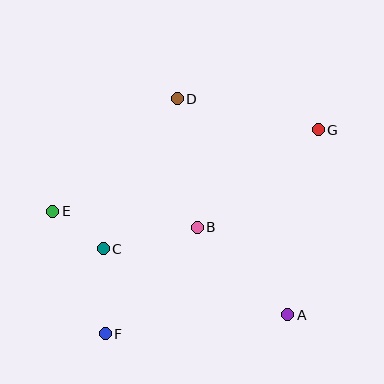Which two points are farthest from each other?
Points F and G are farthest from each other.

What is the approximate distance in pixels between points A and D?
The distance between A and D is approximately 242 pixels.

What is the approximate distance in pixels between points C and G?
The distance between C and G is approximately 246 pixels.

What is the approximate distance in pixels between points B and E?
The distance between B and E is approximately 145 pixels.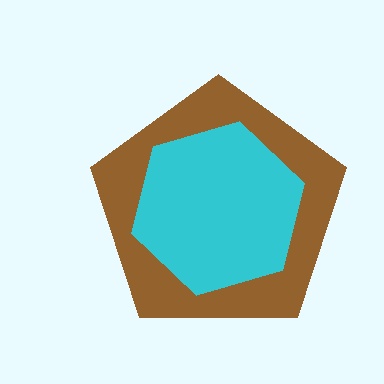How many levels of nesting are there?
2.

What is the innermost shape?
The cyan hexagon.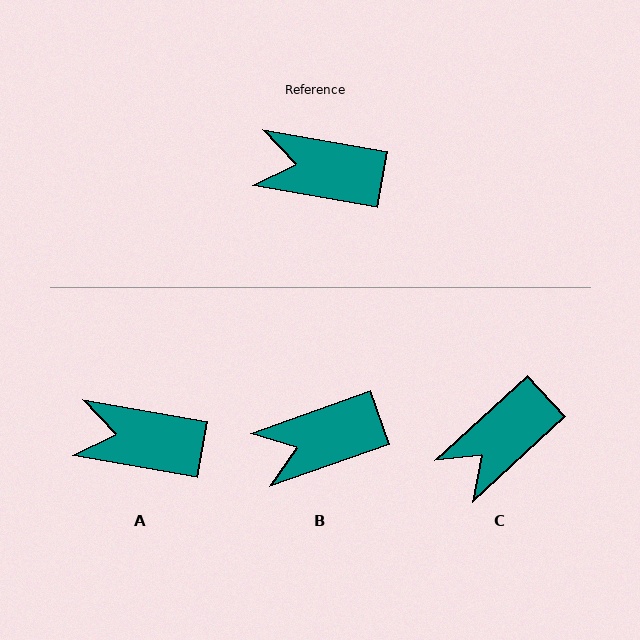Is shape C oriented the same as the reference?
No, it is off by about 53 degrees.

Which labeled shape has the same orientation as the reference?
A.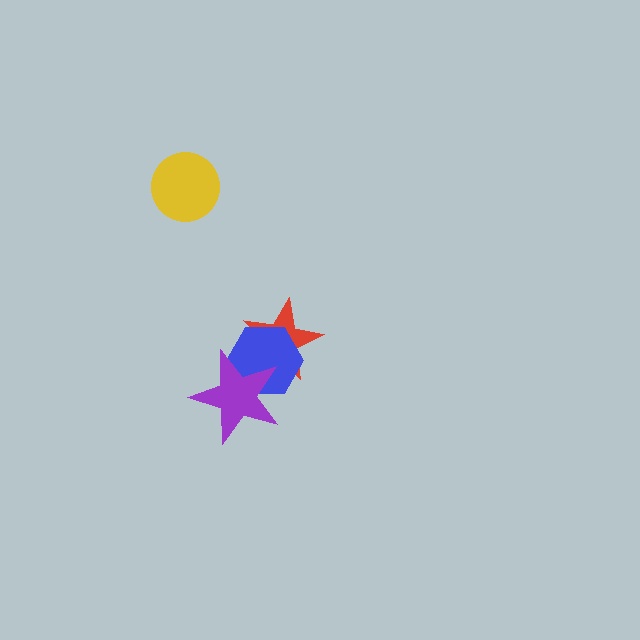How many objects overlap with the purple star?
2 objects overlap with the purple star.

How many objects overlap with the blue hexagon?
2 objects overlap with the blue hexagon.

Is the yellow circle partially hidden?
No, no other shape covers it.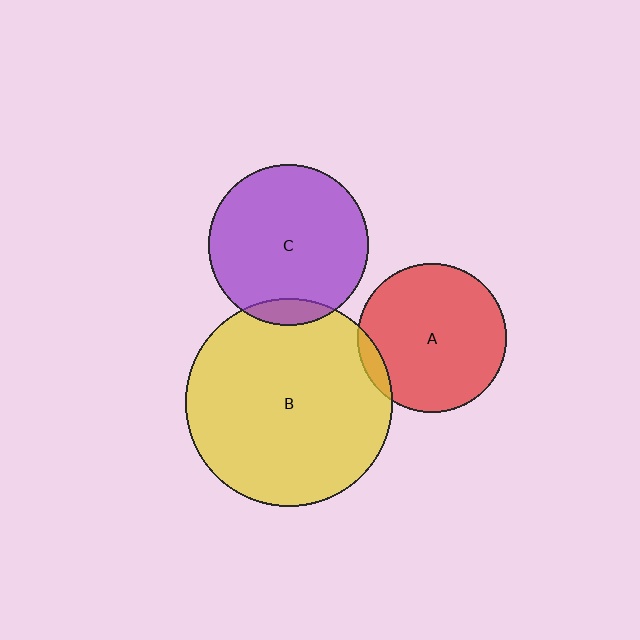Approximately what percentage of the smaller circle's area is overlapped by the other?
Approximately 5%.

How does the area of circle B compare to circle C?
Approximately 1.7 times.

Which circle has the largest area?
Circle B (yellow).